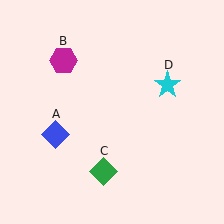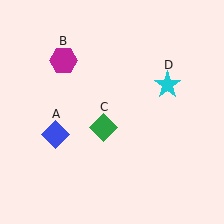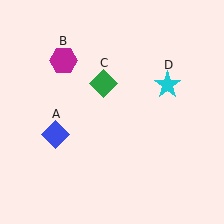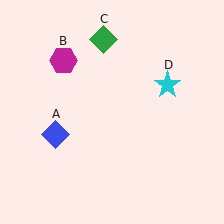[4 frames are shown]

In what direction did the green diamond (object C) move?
The green diamond (object C) moved up.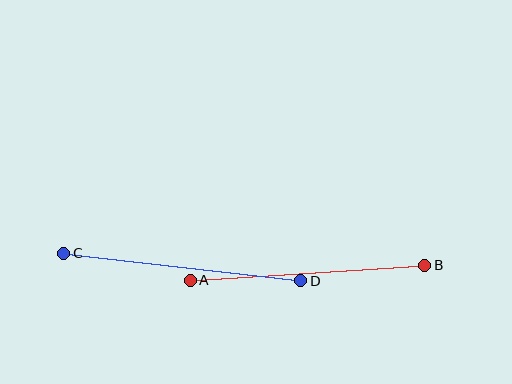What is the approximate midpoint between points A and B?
The midpoint is at approximately (307, 273) pixels.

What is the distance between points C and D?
The distance is approximately 239 pixels.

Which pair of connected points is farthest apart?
Points C and D are farthest apart.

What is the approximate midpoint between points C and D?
The midpoint is at approximately (182, 267) pixels.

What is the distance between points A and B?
The distance is approximately 235 pixels.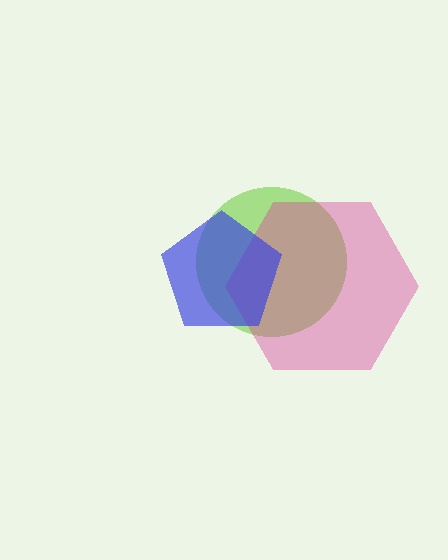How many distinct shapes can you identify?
There are 3 distinct shapes: a lime circle, a magenta hexagon, a blue pentagon.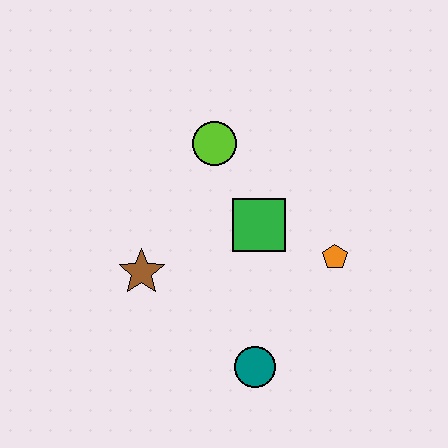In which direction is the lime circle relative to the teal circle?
The lime circle is above the teal circle.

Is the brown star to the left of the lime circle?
Yes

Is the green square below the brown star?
No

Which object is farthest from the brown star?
The orange pentagon is farthest from the brown star.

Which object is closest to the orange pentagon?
The green square is closest to the orange pentagon.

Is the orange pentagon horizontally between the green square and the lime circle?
No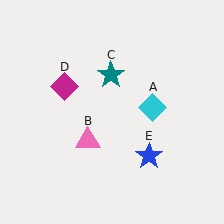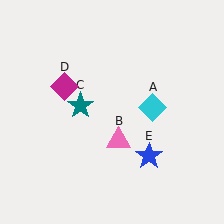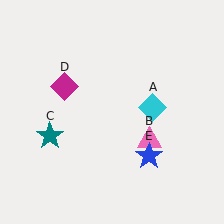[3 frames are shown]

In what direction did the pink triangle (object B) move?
The pink triangle (object B) moved right.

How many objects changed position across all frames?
2 objects changed position: pink triangle (object B), teal star (object C).